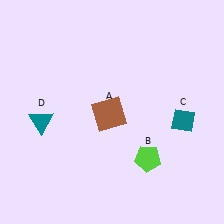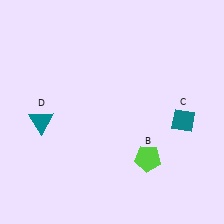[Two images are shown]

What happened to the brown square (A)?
The brown square (A) was removed in Image 2. It was in the bottom-left area of Image 1.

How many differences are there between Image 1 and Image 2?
There is 1 difference between the two images.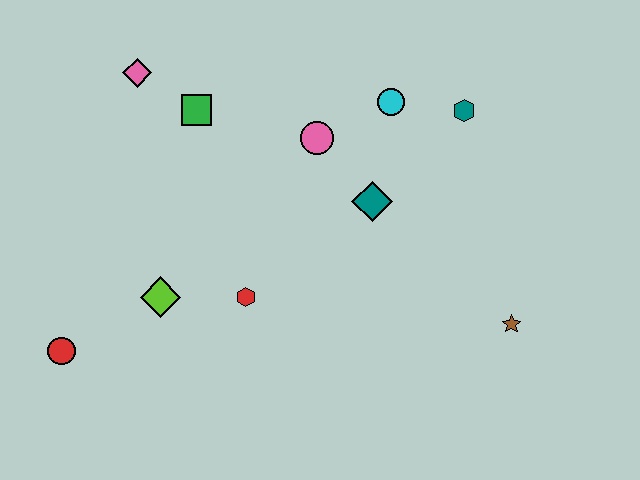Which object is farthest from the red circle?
The teal hexagon is farthest from the red circle.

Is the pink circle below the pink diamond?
Yes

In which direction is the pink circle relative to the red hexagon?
The pink circle is above the red hexagon.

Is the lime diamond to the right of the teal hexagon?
No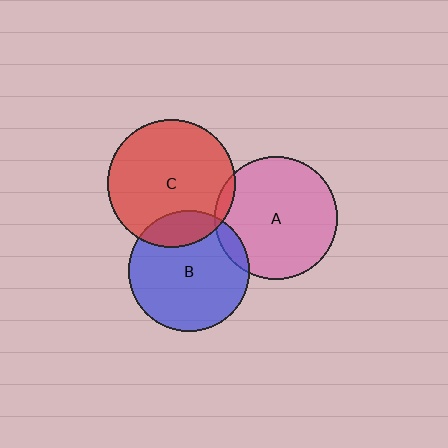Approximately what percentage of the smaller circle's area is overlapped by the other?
Approximately 20%.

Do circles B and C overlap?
Yes.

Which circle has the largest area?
Circle C (red).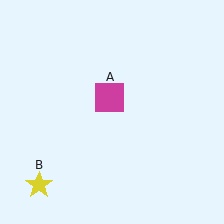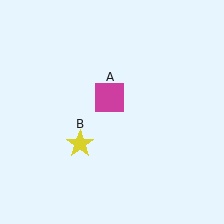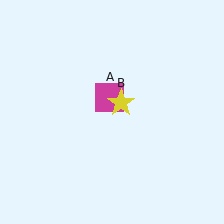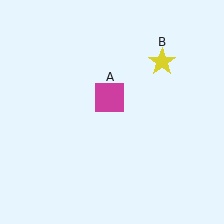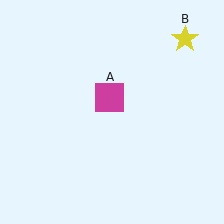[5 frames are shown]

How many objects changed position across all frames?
1 object changed position: yellow star (object B).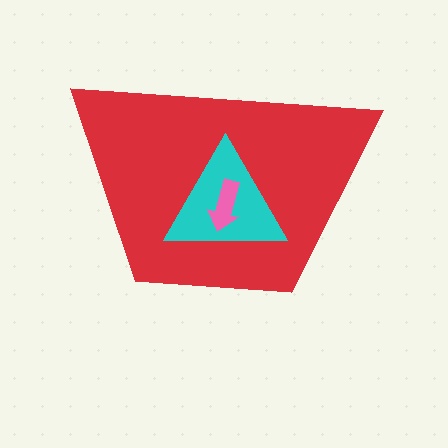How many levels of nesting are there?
3.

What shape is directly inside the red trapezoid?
The cyan triangle.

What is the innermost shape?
The pink arrow.